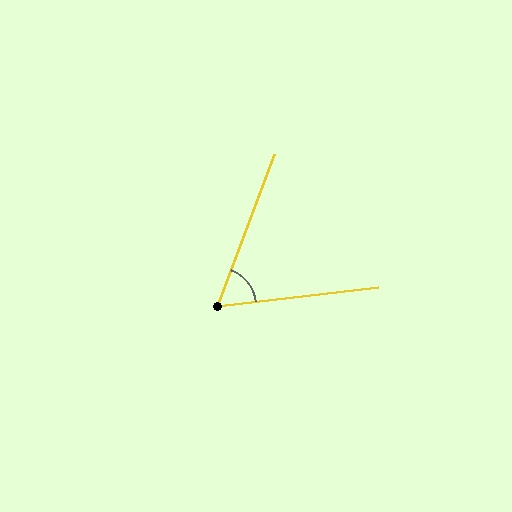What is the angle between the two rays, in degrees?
Approximately 63 degrees.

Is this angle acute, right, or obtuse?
It is acute.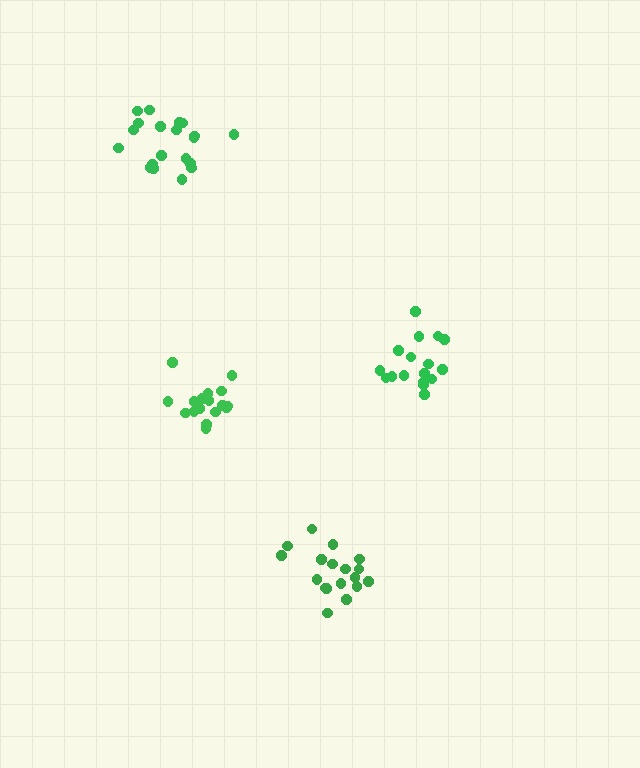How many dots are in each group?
Group 1: 18 dots, Group 2: 20 dots, Group 3: 17 dots, Group 4: 18 dots (73 total).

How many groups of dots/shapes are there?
There are 4 groups.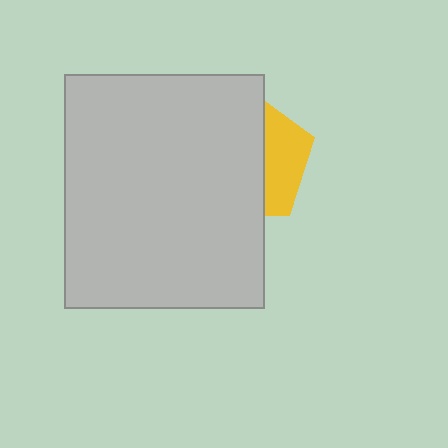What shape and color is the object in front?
The object in front is a light gray rectangle.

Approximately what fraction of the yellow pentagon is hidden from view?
Roughly 68% of the yellow pentagon is hidden behind the light gray rectangle.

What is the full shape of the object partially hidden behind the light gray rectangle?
The partially hidden object is a yellow pentagon.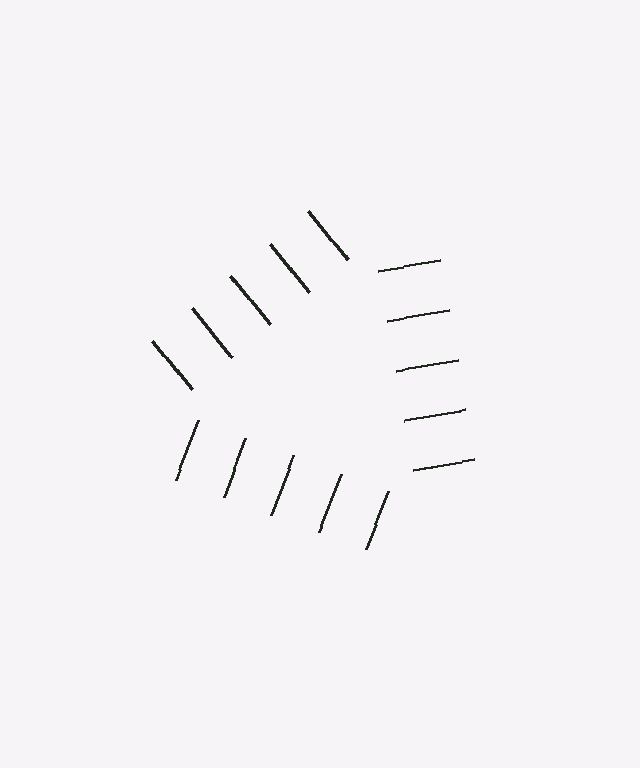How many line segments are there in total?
15 — 5 along each of the 3 edges.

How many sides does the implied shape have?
3 sides — the line-ends trace a triangle.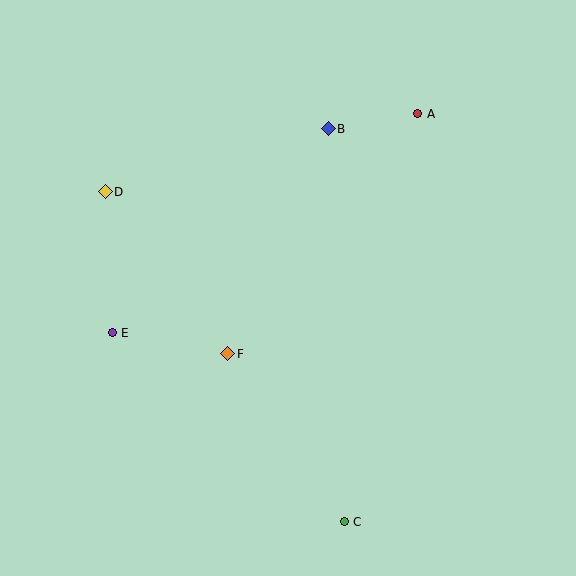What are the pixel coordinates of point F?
Point F is at (228, 354).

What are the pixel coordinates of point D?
Point D is at (105, 192).